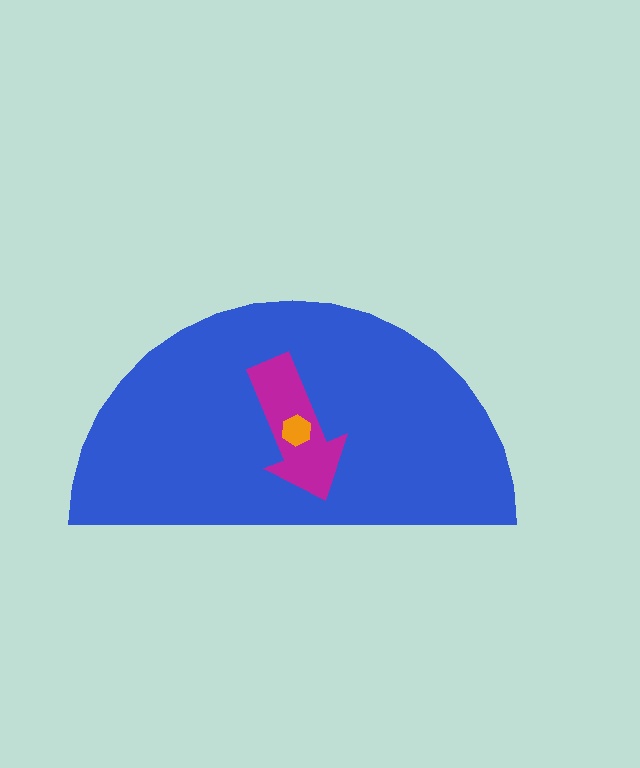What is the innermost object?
The orange hexagon.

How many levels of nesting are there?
3.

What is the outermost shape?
The blue semicircle.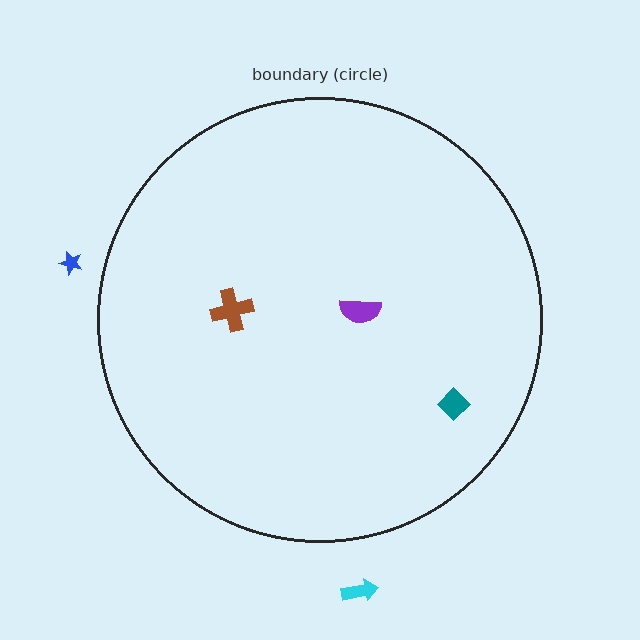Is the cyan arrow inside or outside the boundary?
Outside.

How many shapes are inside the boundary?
3 inside, 2 outside.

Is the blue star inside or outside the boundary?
Outside.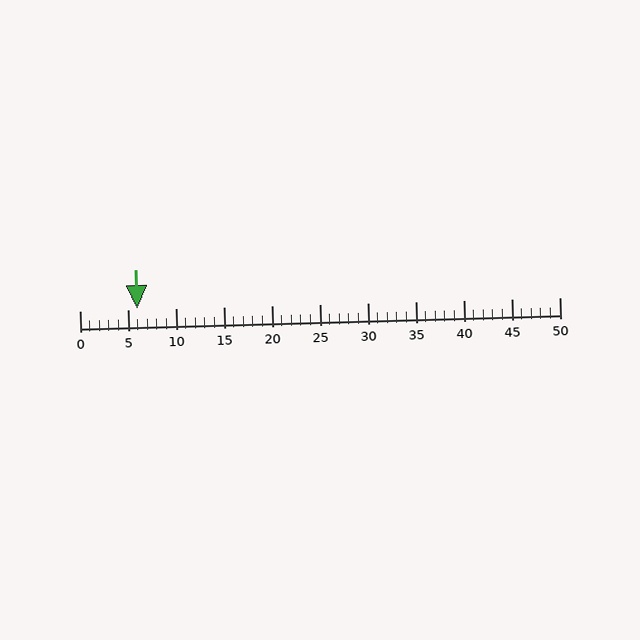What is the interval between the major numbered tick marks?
The major tick marks are spaced 5 units apart.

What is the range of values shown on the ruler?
The ruler shows values from 0 to 50.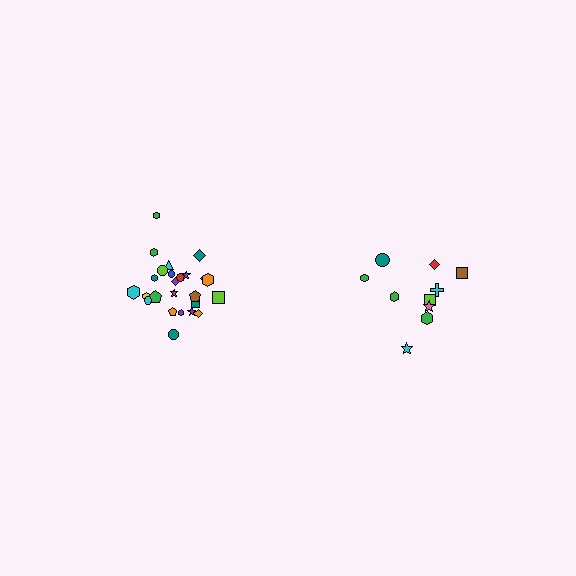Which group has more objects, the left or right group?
The left group.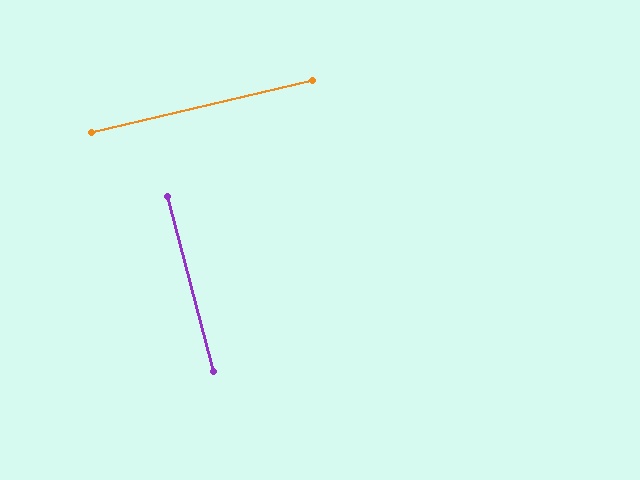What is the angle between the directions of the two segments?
Approximately 88 degrees.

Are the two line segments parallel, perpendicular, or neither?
Perpendicular — they meet at approximately 88°.